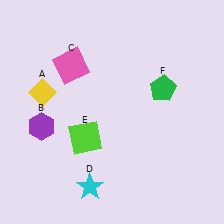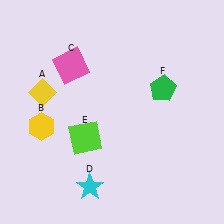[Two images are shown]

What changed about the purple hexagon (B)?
In Image 1, B is purple. In Image 2, it changed to yellow.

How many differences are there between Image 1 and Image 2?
There is 1 difference between the two images.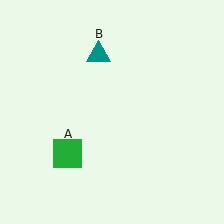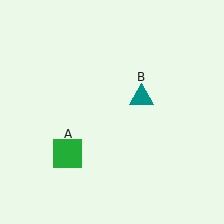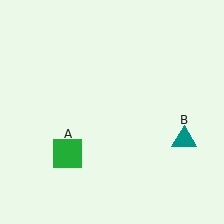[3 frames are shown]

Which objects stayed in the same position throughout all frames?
Green square (object A) remained stationary.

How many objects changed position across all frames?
1 object changed position: teal triangle (object B).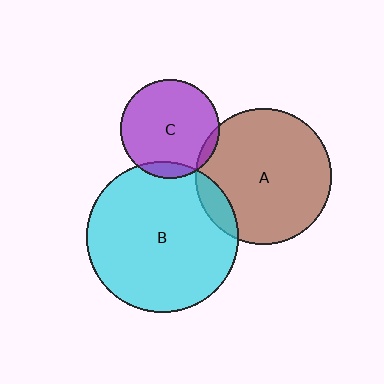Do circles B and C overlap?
Yes.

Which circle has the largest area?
Circle B (cyan).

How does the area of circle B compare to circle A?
Approximately 1.2 times.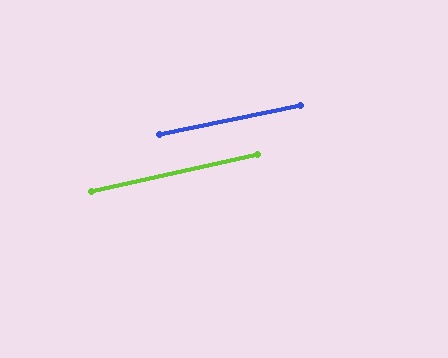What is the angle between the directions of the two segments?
Approximately 1 degree.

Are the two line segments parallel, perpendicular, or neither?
Parallel — their directions differ by only 0.8°.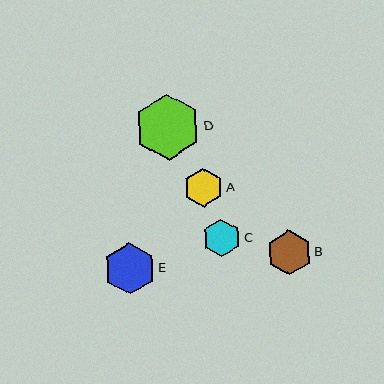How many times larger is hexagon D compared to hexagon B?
Hexagon D is approximately 1.5 times the size of hexagon B.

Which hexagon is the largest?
Hexagon D is the largest with a size of approximately 66 pixels.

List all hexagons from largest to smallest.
From largest to smallest: D, E, B, A, C.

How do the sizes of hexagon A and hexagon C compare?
Hexagon A and hexagon C are approximately the same size.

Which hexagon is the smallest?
Hexagon C is the smallest with a size of approximately 37 pixels.